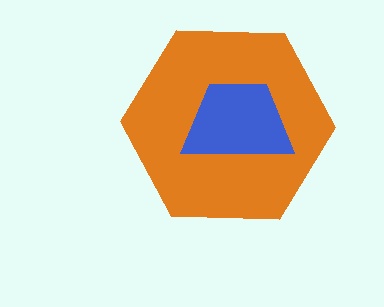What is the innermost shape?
The blue trapezoid.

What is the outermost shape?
The orange hexagon.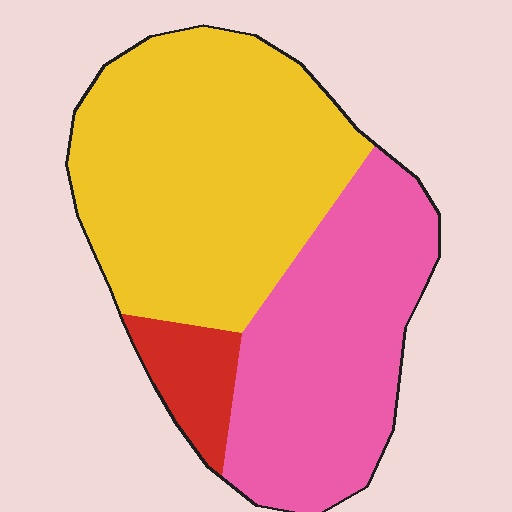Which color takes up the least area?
Red, at roughly 10%.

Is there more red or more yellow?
Yellow.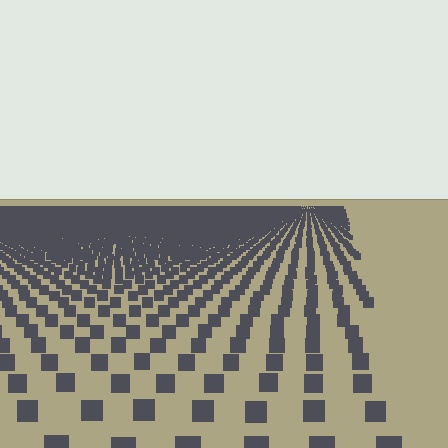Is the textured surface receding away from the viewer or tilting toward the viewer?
The surface is receding away from the viewer. Texture elements get smaller and denser toward the top.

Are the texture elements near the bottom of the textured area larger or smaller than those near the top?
Larger. Near the bottom, elements are closer to the viewer and appear at a bigger on-screen size.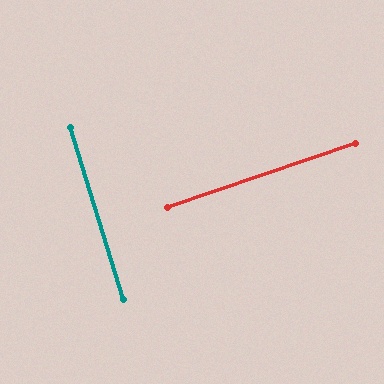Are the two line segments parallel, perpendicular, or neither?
Perpendicular — they meet at approximately 88°.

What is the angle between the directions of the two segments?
Approximately 88 degrees.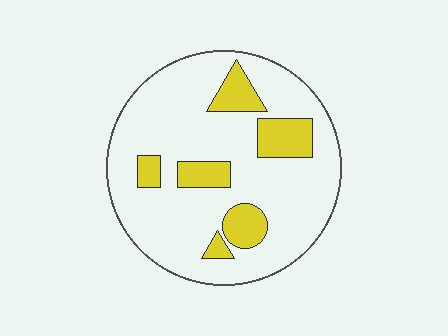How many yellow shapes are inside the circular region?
6.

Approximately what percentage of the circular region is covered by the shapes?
Approximately 20%.